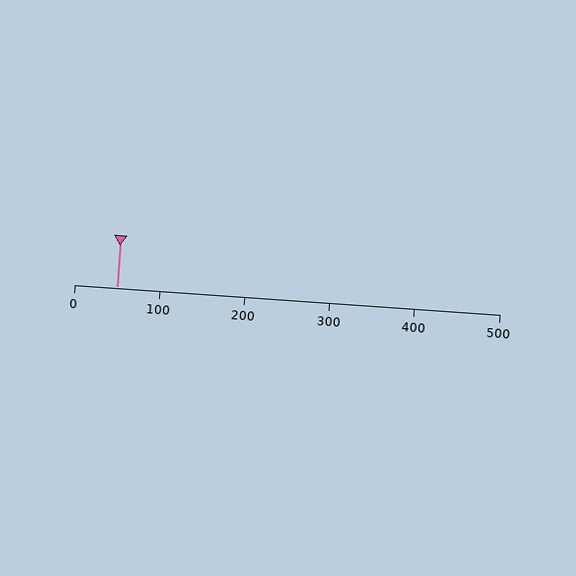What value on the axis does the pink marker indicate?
The marker indicates approximately 50.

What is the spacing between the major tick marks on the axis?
The major ticks are spaced 100 apart.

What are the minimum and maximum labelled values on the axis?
The axis runs from 0 to 500.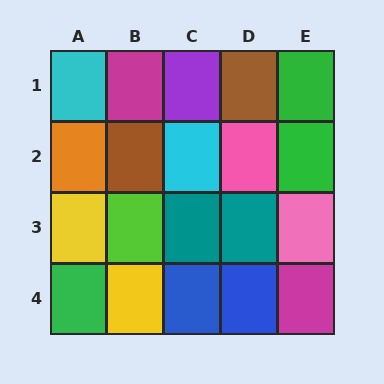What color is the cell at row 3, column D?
Teal.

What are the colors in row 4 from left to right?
Green, yellow, blue, blue, magenta.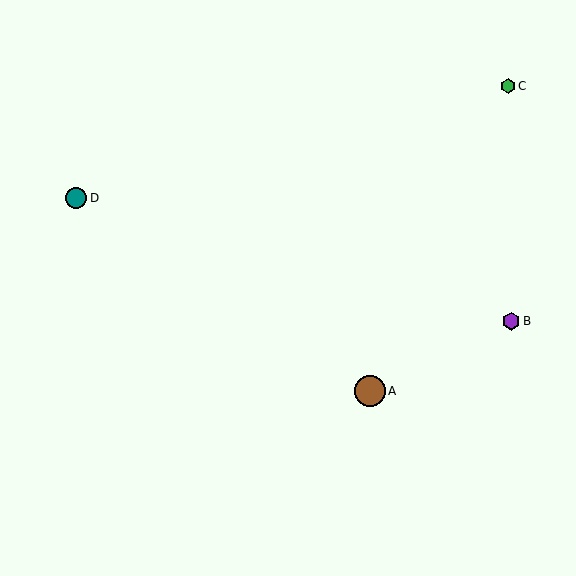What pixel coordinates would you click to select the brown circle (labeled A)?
Click at (370, 391) to select the brown circle A.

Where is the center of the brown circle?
The center of the brown circle is at (370, 391).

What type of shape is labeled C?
Shape C is a green hexagon.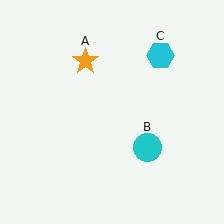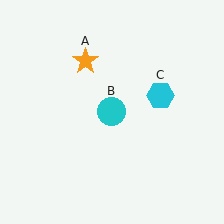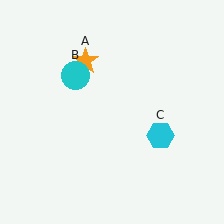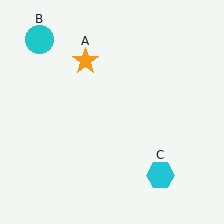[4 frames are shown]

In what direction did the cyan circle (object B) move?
The cyan circle (object B) moved up and to the left.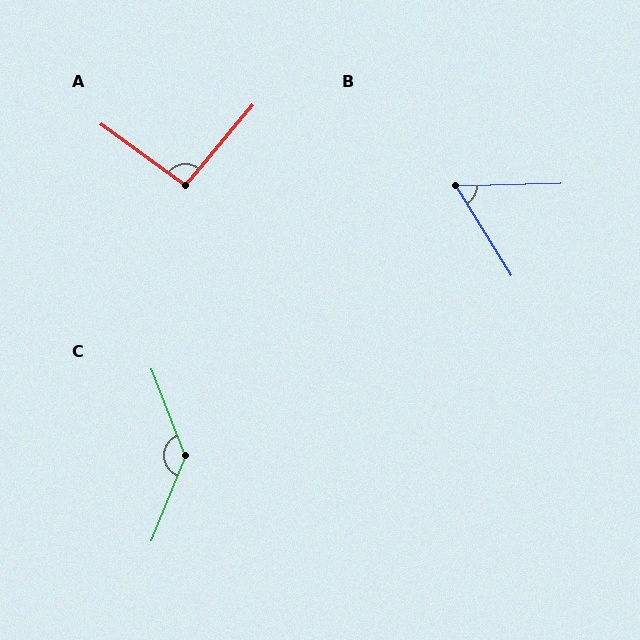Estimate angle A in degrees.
Approximately 94 degrees.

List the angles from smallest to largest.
B (60°), A (94°), C (137°).